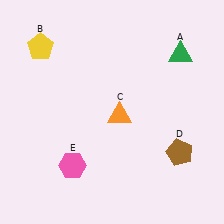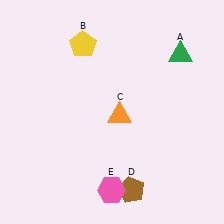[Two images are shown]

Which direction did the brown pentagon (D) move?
The brown pentagon (D) moved left.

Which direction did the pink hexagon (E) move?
The pink hexagon (E) moved right.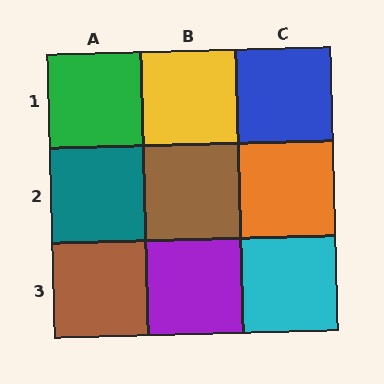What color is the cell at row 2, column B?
Brown.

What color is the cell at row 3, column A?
Brown.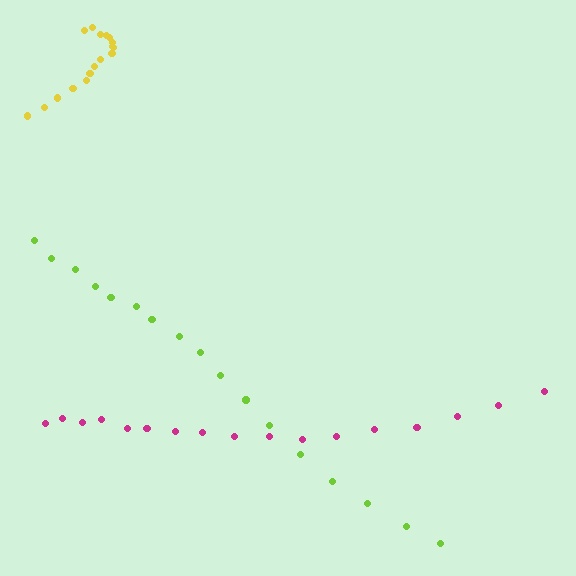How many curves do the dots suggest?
There are 3 distinct paths.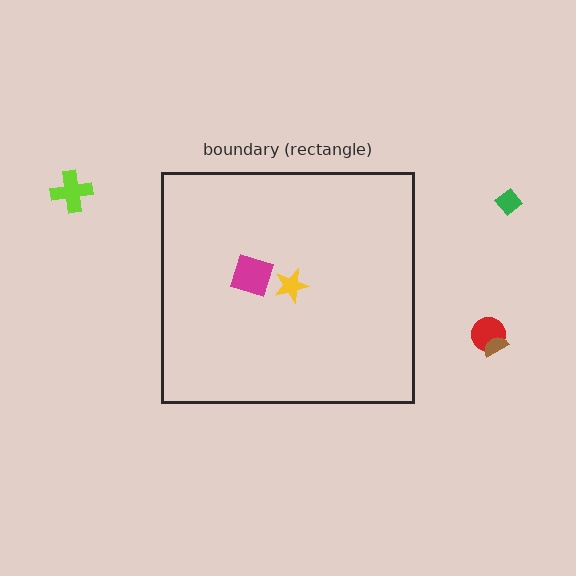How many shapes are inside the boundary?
2 inside, 4 outside.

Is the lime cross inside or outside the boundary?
Outside.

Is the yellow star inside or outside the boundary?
Inside.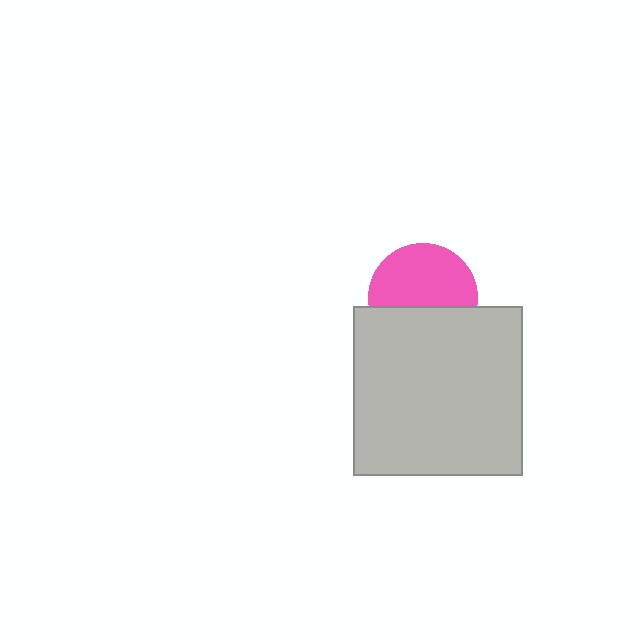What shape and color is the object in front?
The object in front is a light gray square.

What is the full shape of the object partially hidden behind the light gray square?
The partially hidden object is a pink circle.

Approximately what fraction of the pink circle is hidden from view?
Roughly 41% of the pink circle is hidden behind the light gray square.